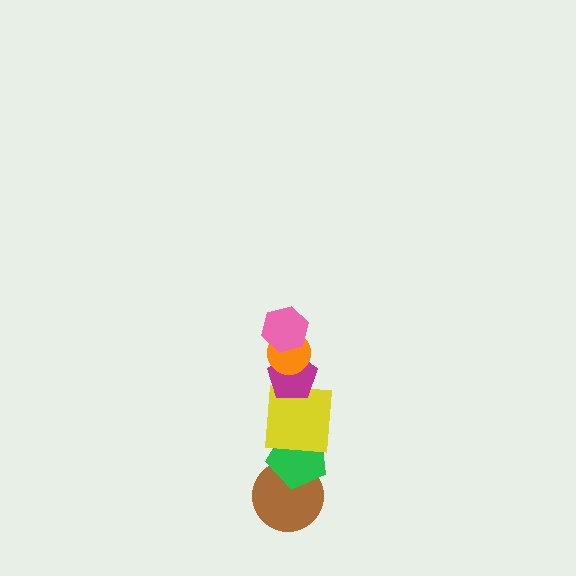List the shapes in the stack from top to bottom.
From top to bottom: the pink hexagon, the orange circle, the magenta pentagon, the yellow square, the green pentagon, the brown circle.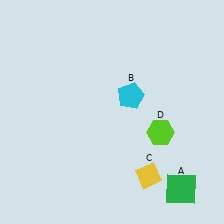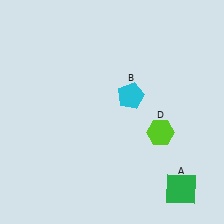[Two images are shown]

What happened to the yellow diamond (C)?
The yellow diamond (C) was removed in Image 2. It was in the bottom-right area of Image 1.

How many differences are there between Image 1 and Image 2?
There is 1 difference between the two images.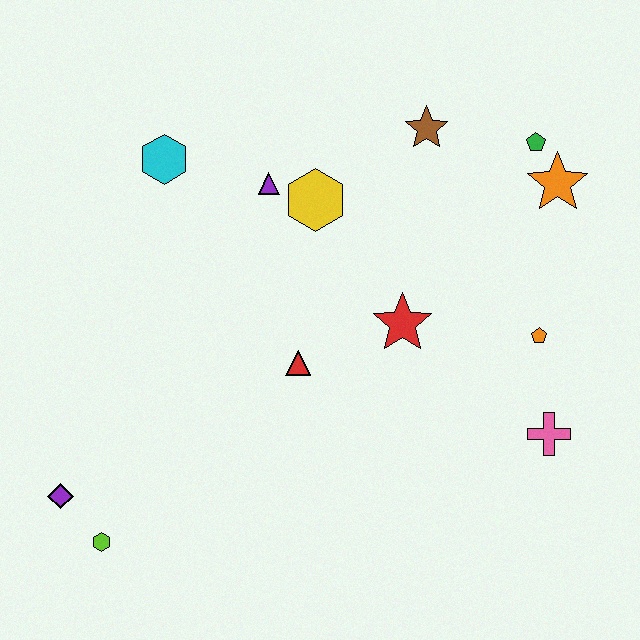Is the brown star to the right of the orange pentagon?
No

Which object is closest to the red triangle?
The red star is closest to the red triangle.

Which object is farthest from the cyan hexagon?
The pink cross is farthest from the cyan hexagon.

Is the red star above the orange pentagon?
Yes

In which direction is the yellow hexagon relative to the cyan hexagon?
The yellow hexagon is to the right of the cyan hexagon.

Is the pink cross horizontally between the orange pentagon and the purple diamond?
No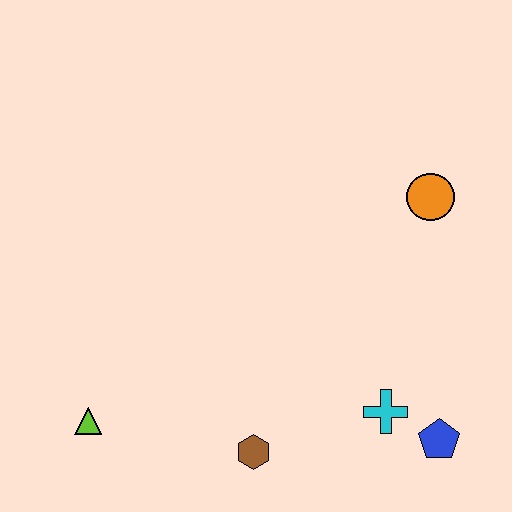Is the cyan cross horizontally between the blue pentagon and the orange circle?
No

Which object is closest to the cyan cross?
The blue pentagon is closest to the cyan cross.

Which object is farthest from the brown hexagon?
The orange circle is farthest from the brown hexagon.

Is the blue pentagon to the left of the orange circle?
No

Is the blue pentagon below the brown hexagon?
No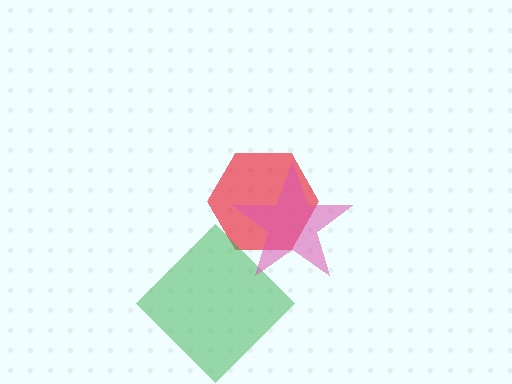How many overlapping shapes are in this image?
There are 3 overlapping shapes in the image.